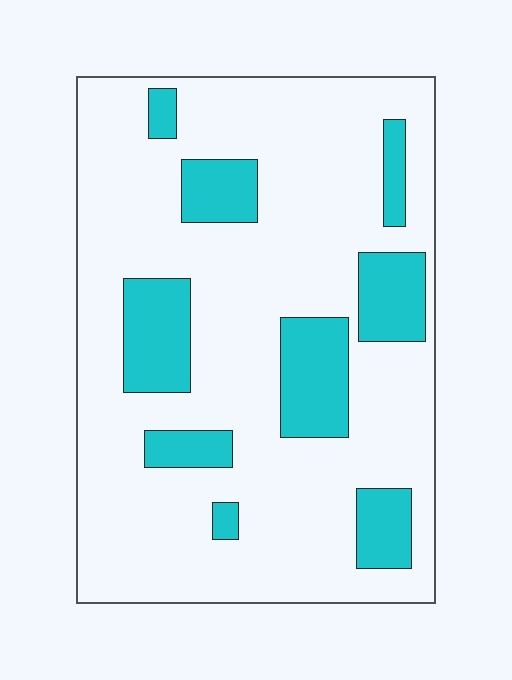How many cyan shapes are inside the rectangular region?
9.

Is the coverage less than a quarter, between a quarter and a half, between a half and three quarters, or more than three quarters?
Less than a quarter.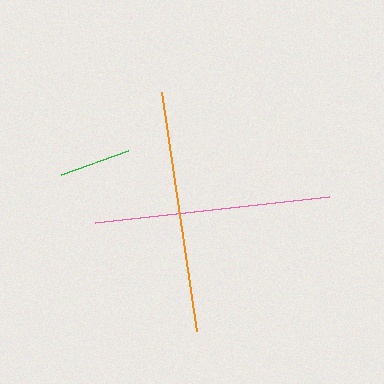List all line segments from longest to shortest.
From longest to shortest: orange, pink, green.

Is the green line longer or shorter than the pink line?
The pink line is longer than the green line.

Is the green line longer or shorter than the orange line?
The orange line is longer than the green line.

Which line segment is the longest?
The orange line is the longest at approximately 242 pixels.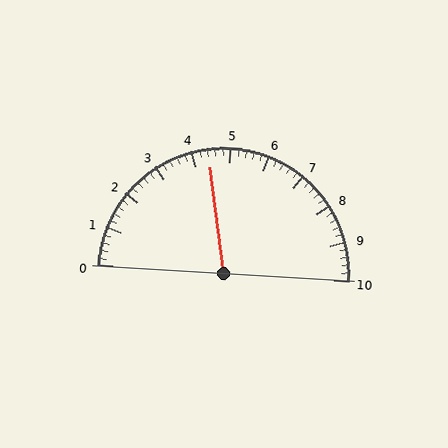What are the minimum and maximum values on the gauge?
The gauge ranges from 0 to 10.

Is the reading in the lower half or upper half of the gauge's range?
The reading is in the lower half of the range (0 to 10).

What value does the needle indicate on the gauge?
The needle indicates approximately 4.4.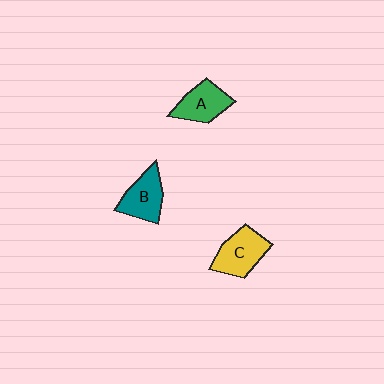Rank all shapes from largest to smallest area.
From largest to smallest: C (yellow), B (teal), A (green).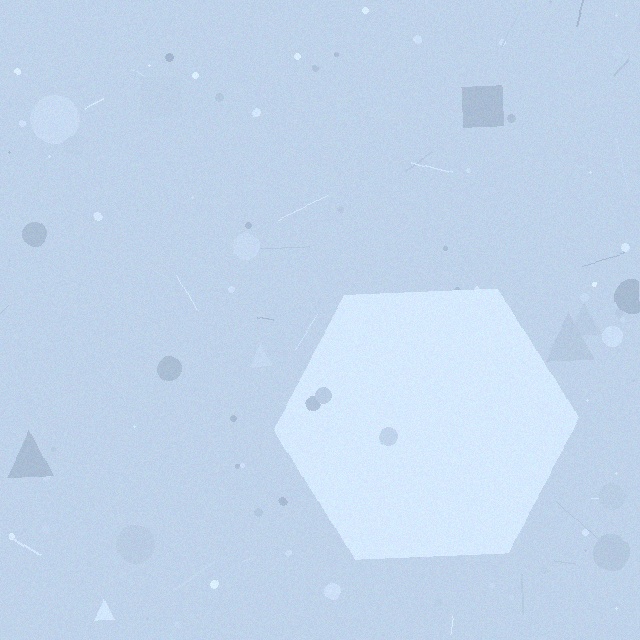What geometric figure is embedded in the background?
A hexagon is embedded in the background.